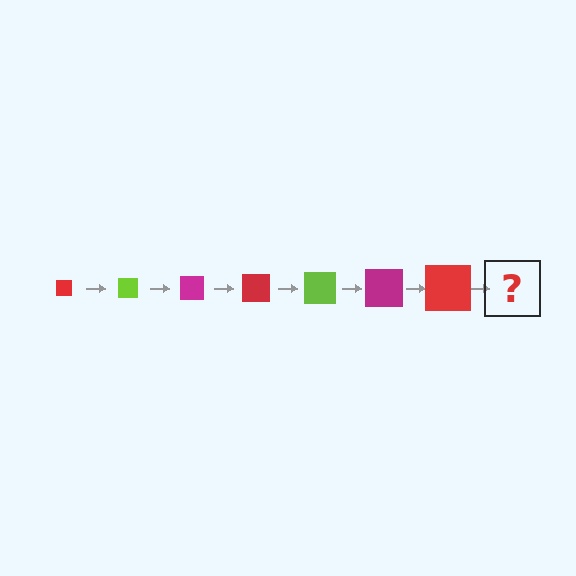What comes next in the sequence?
The next element should be a lime square, larger than the previous one.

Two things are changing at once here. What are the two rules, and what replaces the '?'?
The two rules are that the square grows larger each step and the color cycles through red, lime, and magenta. The '?' should be a lime square, larger than the previous one.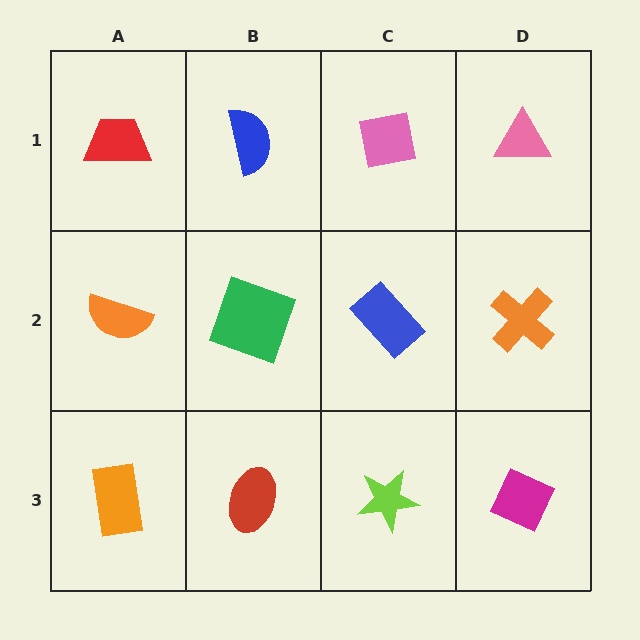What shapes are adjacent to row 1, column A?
An orange semicircle (row 2, column A), a blue semicircle (row 1, column B).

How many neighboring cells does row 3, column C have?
3.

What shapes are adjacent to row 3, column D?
An orange cross (row 2, column D), a lime star (row 3, column C).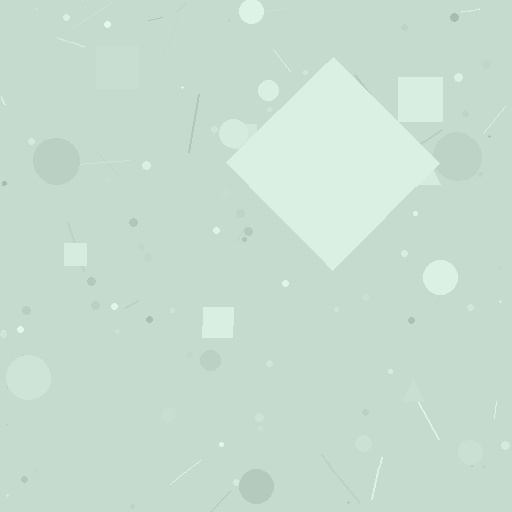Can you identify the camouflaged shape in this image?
The camouflaged shape is a diamond.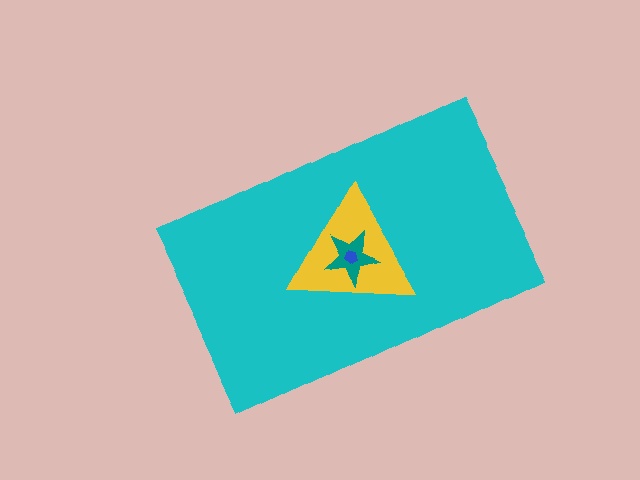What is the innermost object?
The blue pentagon.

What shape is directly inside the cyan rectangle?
The yellow triangle.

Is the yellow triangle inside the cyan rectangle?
Yes.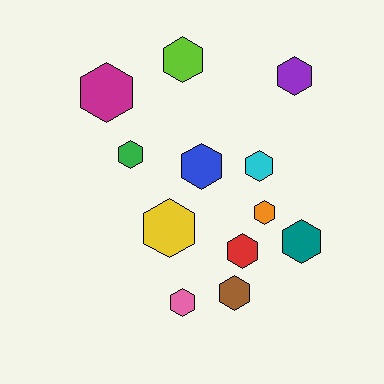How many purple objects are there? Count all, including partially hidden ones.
There is 1 purple object.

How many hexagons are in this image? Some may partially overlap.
There are 12 hexagons.